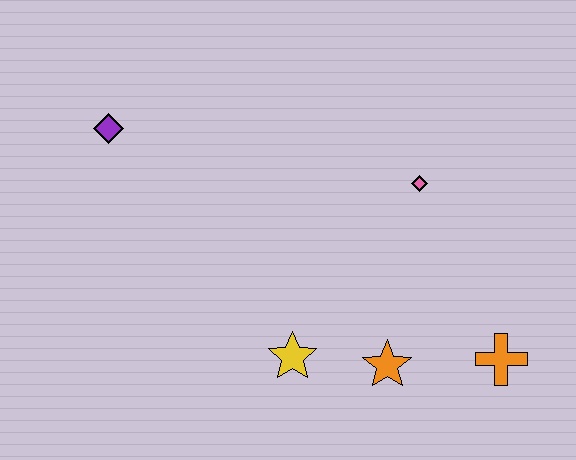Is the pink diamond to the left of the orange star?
No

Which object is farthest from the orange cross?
The purple diamond is farthest from the orange cross.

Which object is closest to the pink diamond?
The orange star is closest to the pink diamond.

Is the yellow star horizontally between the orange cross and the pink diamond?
No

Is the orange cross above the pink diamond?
No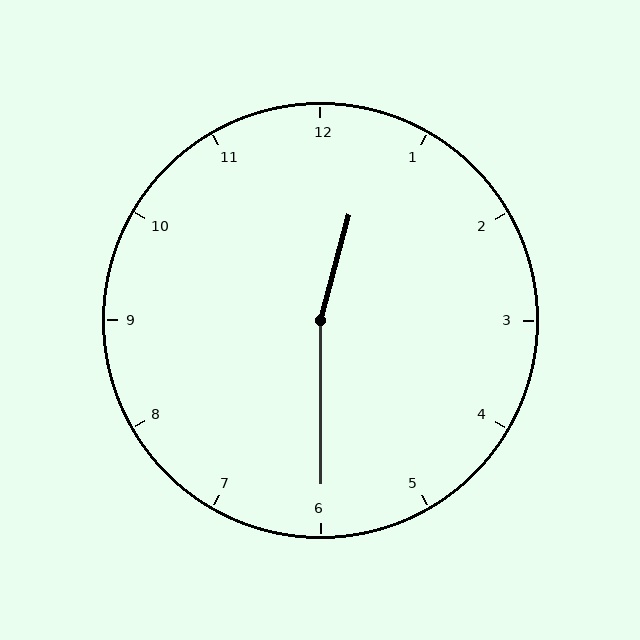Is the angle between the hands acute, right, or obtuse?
It is obtuse.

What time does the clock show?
12:30.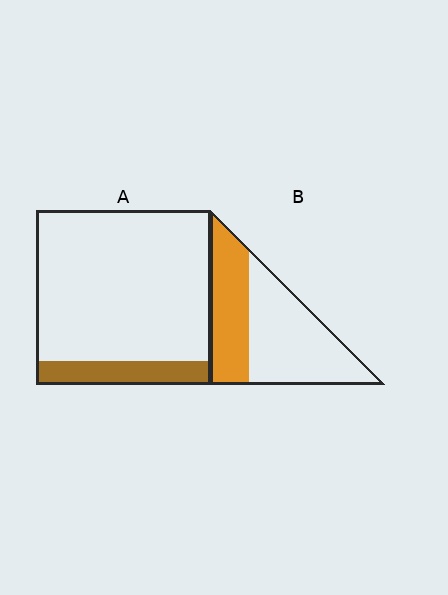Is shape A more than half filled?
No.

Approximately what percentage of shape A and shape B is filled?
A is approximately 15% and B is approximately 40%.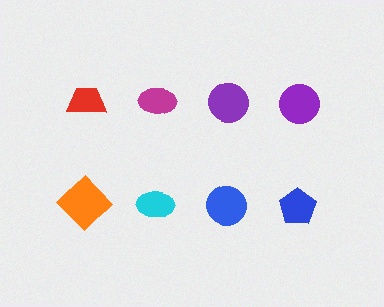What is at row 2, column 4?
A blue pentagon.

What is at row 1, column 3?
A purple circle.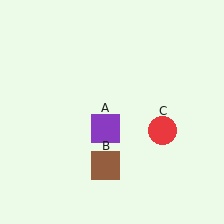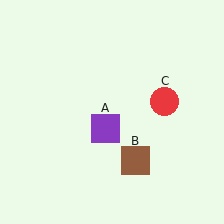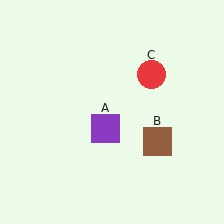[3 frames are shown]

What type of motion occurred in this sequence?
The brown square (object B), red circle (object C) rotated counterclockwise around the center of the scene.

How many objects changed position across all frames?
2 objects changed position: brown square (object B), red circle (object C).